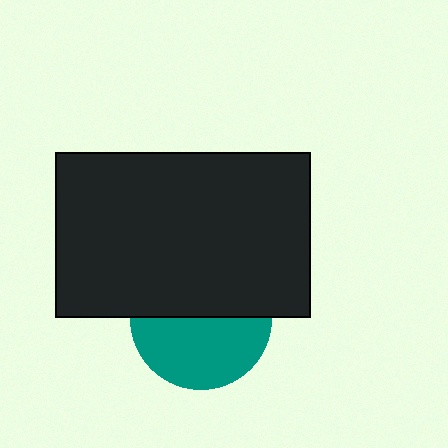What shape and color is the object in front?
The object in front is a black rectangle.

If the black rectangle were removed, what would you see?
You would see the complete teal circle.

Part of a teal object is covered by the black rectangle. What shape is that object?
It is a circle.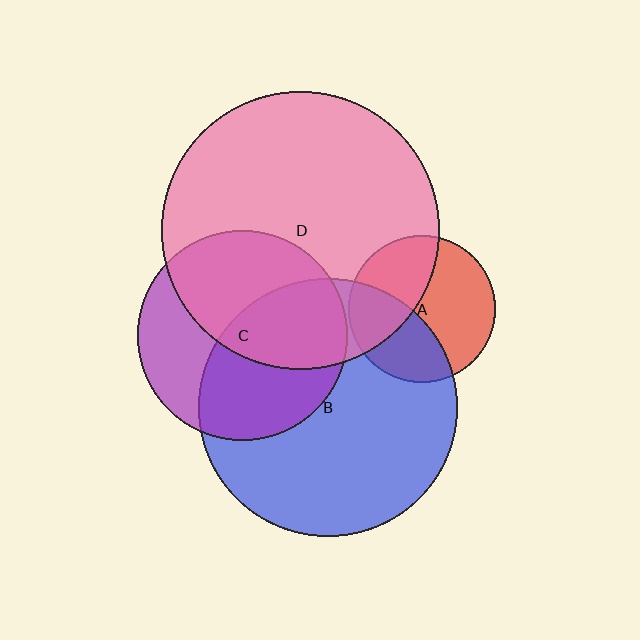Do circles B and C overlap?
Yes.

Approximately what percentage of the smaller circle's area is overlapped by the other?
Approximately 50%.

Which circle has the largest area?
Circle D (pink).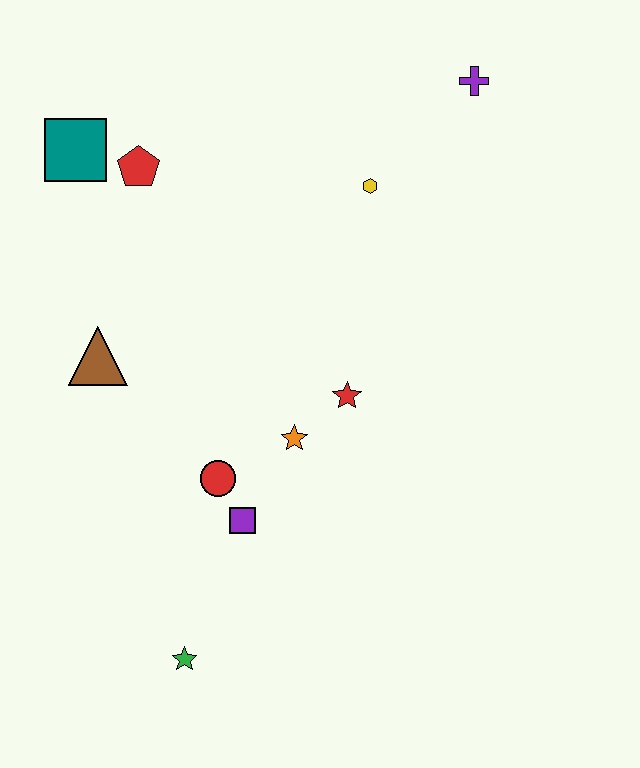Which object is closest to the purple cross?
The yellow hexagon is closest to the purple cross.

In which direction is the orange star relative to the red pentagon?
The orange star is below the red pentagon.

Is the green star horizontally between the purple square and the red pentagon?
Yes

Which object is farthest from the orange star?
The purple cross is farthest from the orange star.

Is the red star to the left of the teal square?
No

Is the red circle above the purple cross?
No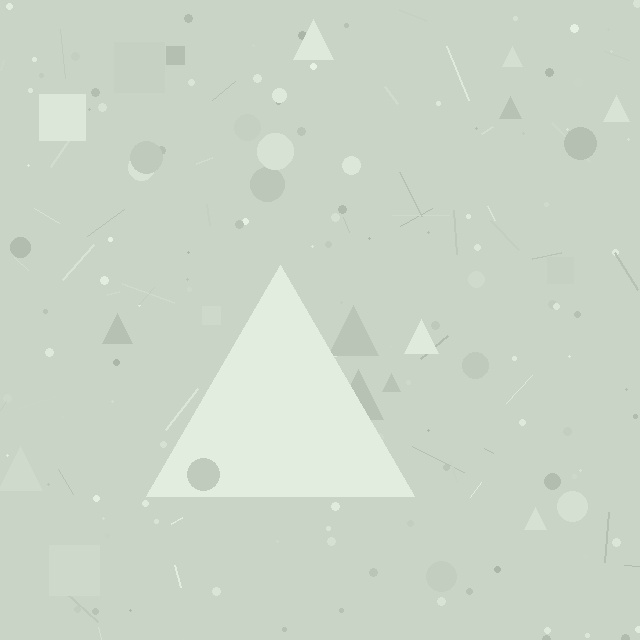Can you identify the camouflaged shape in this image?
The camouflaged shape is a triangle.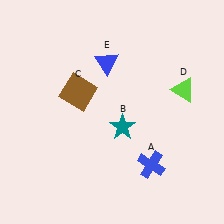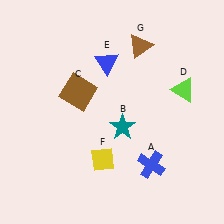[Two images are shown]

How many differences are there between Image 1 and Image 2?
There are 2 differences between the two images.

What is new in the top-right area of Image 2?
A brown triangle (G) was added in the top-right area of Image 2.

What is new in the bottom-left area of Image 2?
A yellow diamond (F) was added in the bottom-left area of Image 2.